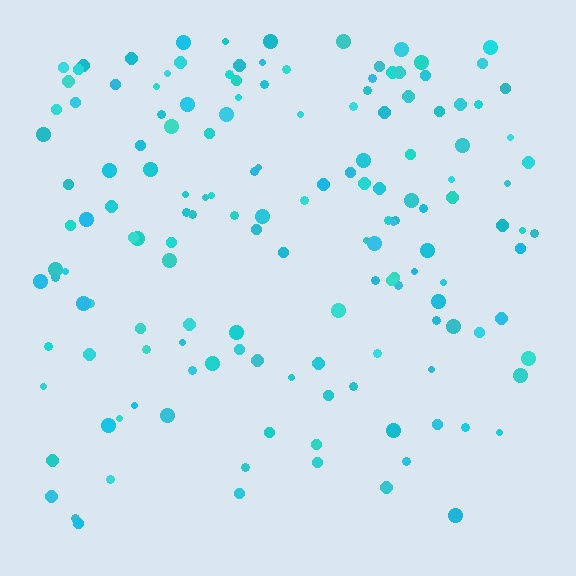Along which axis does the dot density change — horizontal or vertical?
Vertical.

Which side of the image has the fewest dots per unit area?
The bottom.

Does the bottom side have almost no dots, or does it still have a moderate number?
Still a moderate number, just noticeably fewer than the top.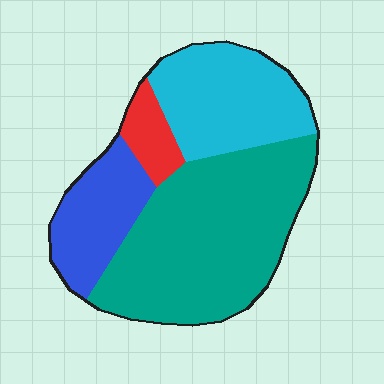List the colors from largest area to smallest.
From largest to smallest: teal, cyan, blue, red.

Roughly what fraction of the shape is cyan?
Cyan takes up between a sixth and a third of the shape.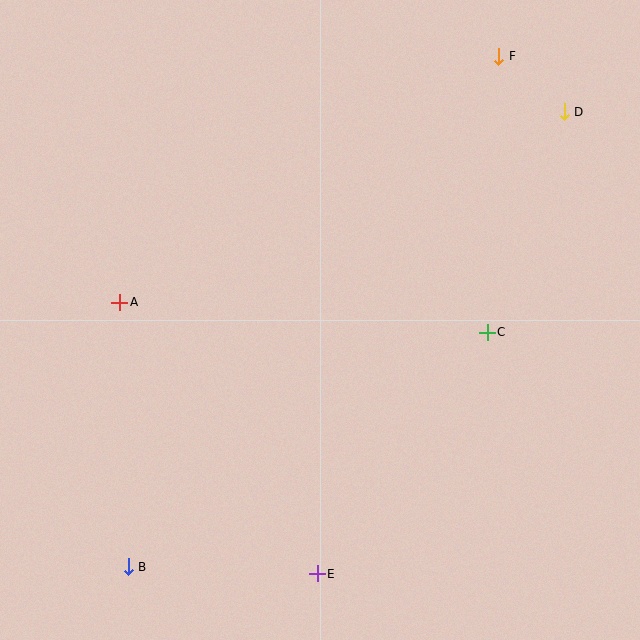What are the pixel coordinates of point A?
Point A is at (120, 302).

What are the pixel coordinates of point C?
Point C is at (487, 332).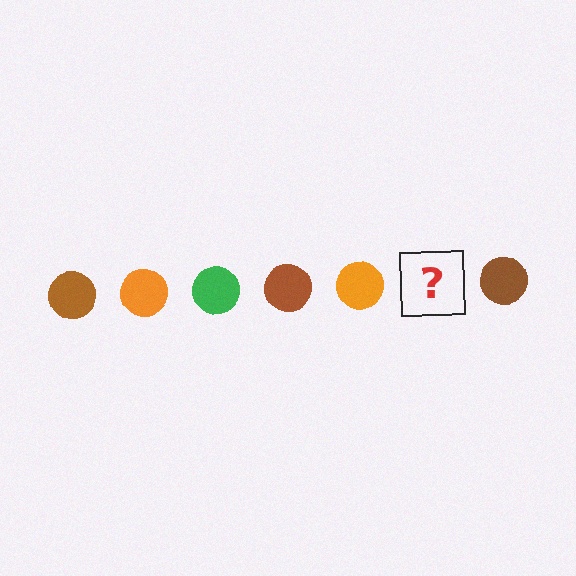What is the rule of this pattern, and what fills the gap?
The rule is that the pattern cycles through brown, orange, green circles. The gap should be filled with a green circle.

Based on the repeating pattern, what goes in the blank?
The blank should be a green circle.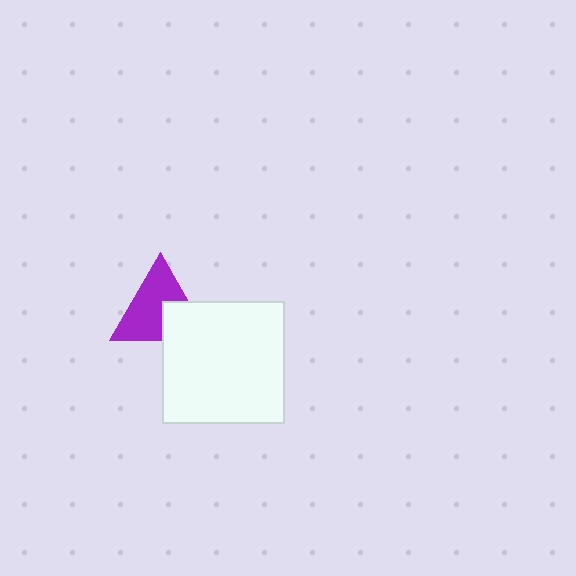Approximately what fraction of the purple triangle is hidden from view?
Roughly 33% of the purple triangle is hidden behind the white square.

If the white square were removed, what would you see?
You would see the complete purple triangle.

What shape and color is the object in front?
The object in front is a white square.